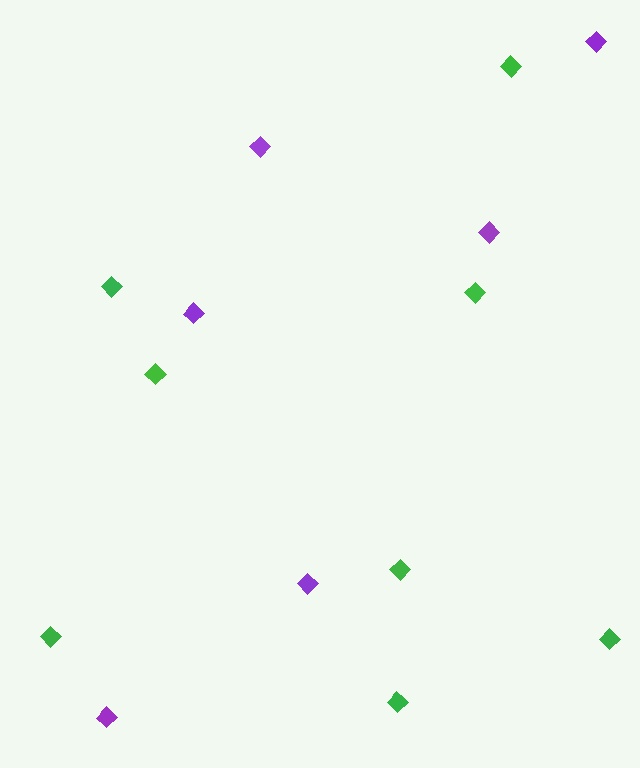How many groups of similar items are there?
There are 2 groups: one group of purple diamonds (6) and one group of green diamonds (8).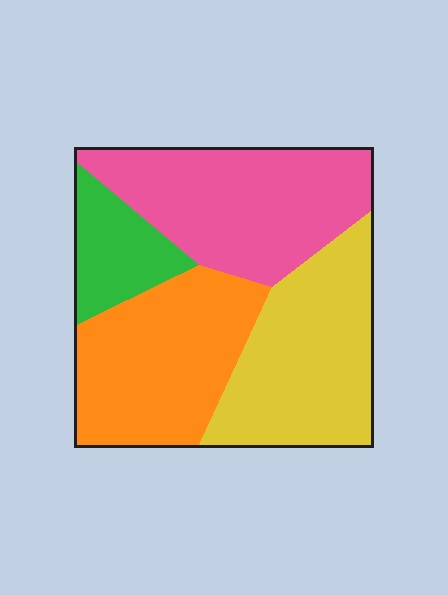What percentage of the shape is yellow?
Yellow covers 29% of the shape.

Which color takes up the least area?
Green, at roughly 10%.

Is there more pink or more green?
Pink.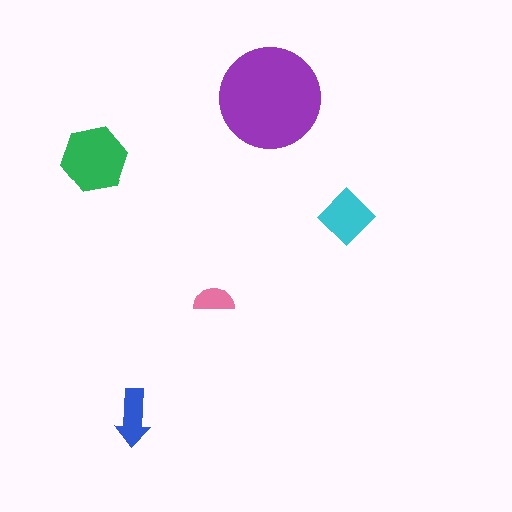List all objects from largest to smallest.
The purple circle, the green hexagon, the cyan diamond, the blue arrow, the pink semicircle.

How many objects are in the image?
There are 5 objects in the image.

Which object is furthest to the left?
The green hexagon is leftmost.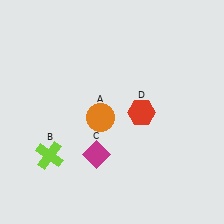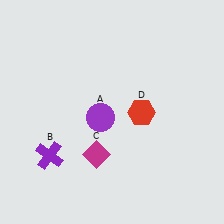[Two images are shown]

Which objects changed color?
A changed from orange to purple. B changed from lime to purple.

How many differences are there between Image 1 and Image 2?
There are 2 differences between the two images.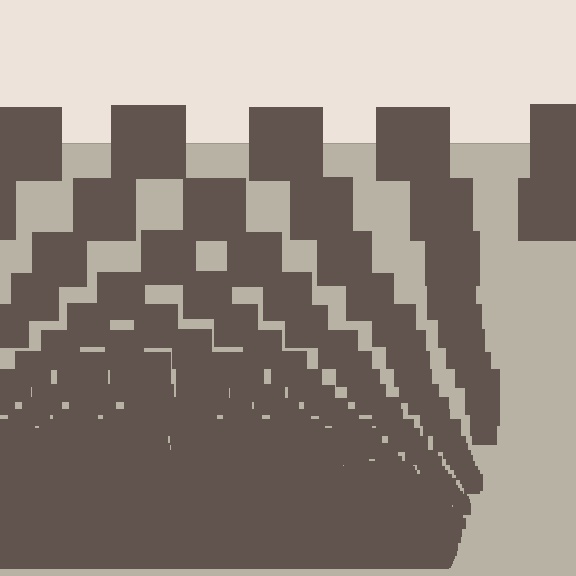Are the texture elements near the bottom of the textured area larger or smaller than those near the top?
Smaller. The gradient is inverted — elements near the bottom are smaller and denser.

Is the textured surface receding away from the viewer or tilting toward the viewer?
The surface appears to tilt toward the viewer. Texture elements get larger and sparser toward the top.